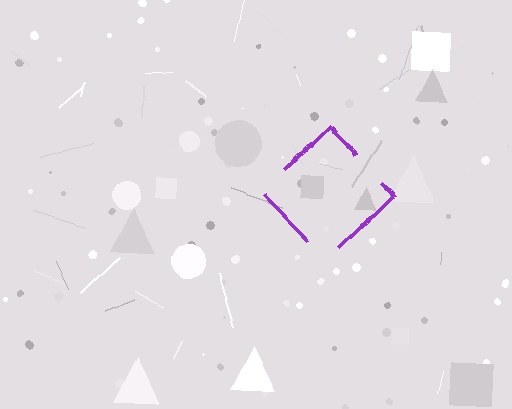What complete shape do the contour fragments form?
The contour fragments form a diamond.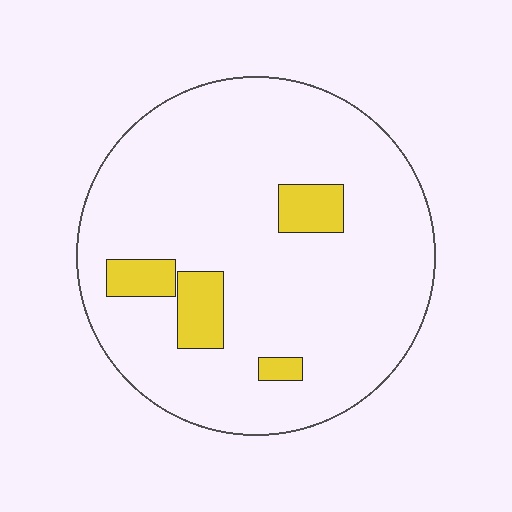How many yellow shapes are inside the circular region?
4.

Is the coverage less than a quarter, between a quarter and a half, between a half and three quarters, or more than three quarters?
Less than a quarter.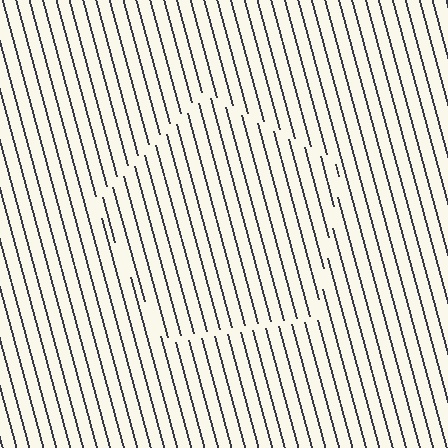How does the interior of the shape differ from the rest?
The interior of the shape contains the same grating, shifted by half a period — the contour is defined by the phase discontinuity where line-ends from the inner and outer gratings abut.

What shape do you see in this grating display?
An illusory pentagon. The interior of the shape contains the same grating, shifted by half a period — the contour is defined by the phase discontinuity where line-ends from the inner and outer gratings abut.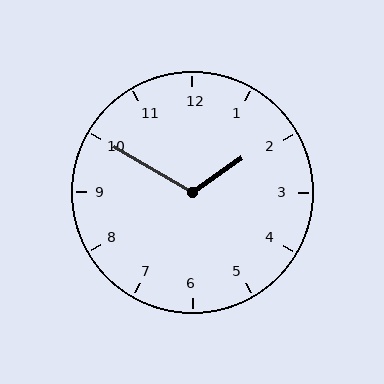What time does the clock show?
1:50.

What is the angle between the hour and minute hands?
Approximately 115 degrees.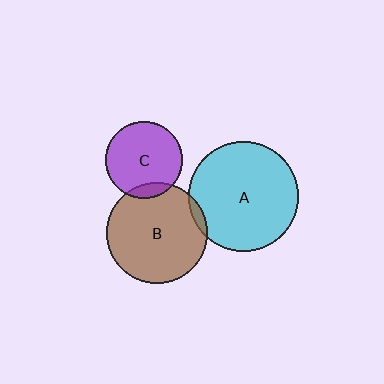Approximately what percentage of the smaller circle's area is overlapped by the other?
Approximately 10%.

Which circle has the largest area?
Circle A (cyan).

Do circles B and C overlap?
Yes.